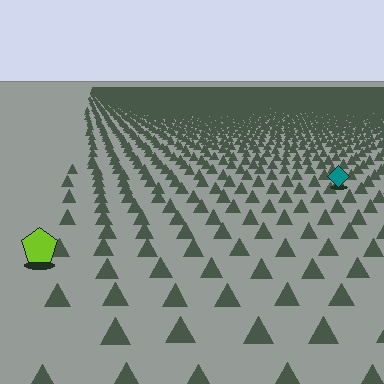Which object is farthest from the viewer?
The teal diamond is farthest from the viewer. It appears smaller and the ground texture around it is denser.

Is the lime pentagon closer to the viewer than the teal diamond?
Yes. The lime pentagon is closer — you can tell from the texture gradient: the ground texture is coarser near it.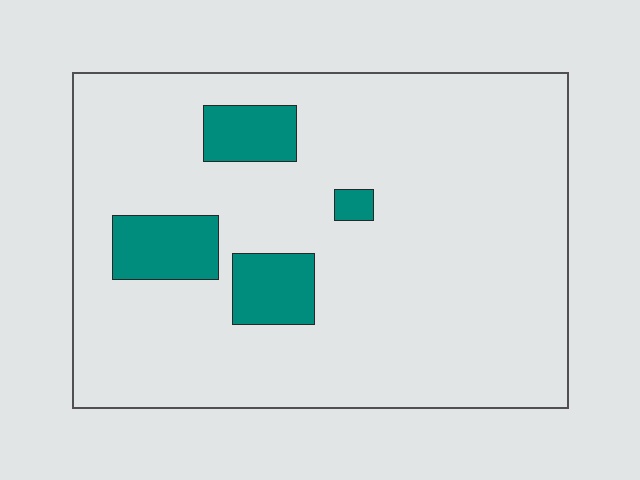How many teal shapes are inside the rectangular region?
4.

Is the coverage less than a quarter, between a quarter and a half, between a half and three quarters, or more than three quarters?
Less than a quarter.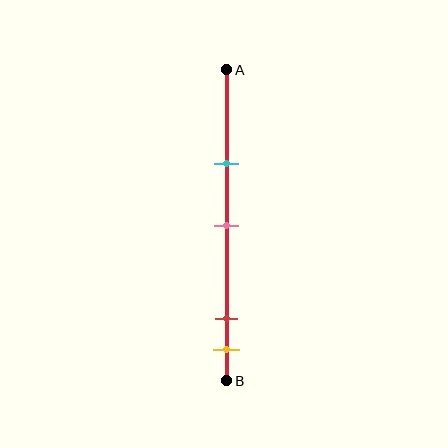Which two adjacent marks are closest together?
The red and yellow marks are the closest adjacent pair.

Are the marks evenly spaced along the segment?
No, the marks are not evenly spaced.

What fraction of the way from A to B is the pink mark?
The pink mark is approximately 50% (0.5) of the way from A to B.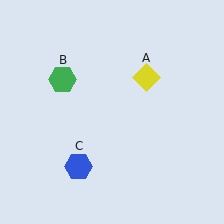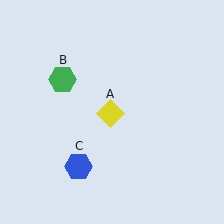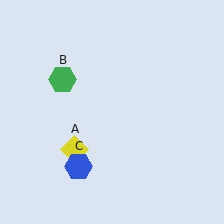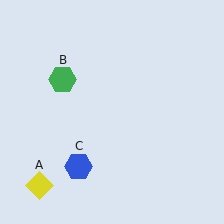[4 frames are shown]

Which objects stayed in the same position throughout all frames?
Green hexagon (object B) and blue hexagon (object C) remained stationary.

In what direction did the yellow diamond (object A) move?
The yellow diamond (object A) moved down and to the left.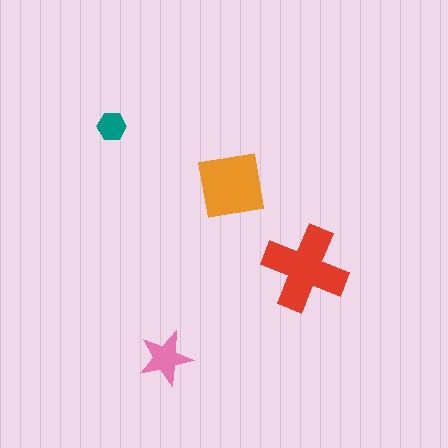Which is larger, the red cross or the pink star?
The red cross.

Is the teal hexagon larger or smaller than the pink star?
Smaller.